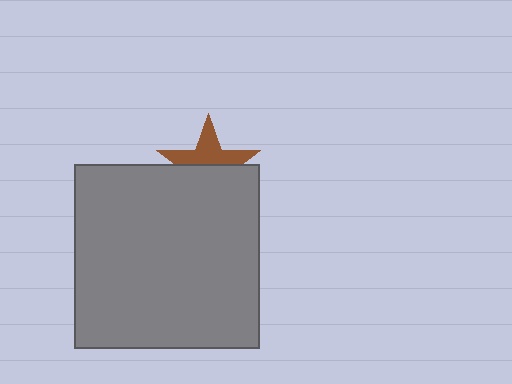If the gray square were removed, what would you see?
You would see the complete brown star.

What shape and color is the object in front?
The object in front is a gray square.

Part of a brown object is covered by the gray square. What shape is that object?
It is a star.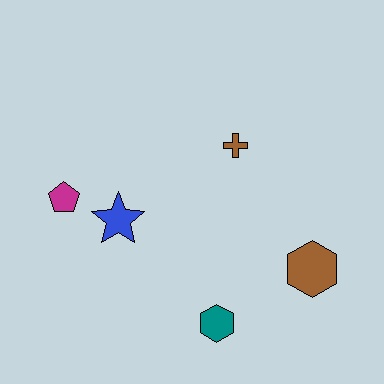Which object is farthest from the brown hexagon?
The magenta pentagon is farthest from the brown hexagon.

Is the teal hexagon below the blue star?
Yes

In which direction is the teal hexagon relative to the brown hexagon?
The teal hexagon is to the left of the brown hexagon.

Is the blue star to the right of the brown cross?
No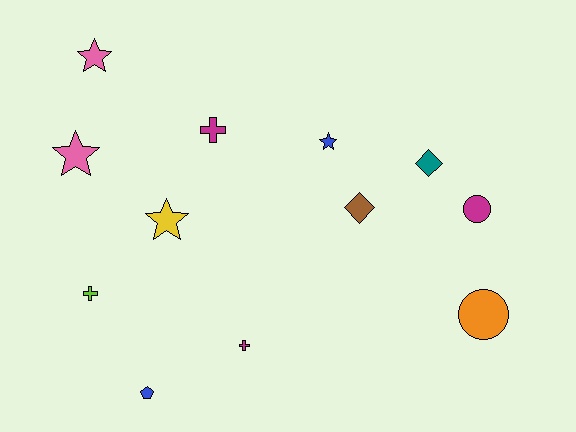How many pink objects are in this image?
There are 2 pink objects.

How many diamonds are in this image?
There are 2 diamonds.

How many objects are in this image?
There are 12 objects.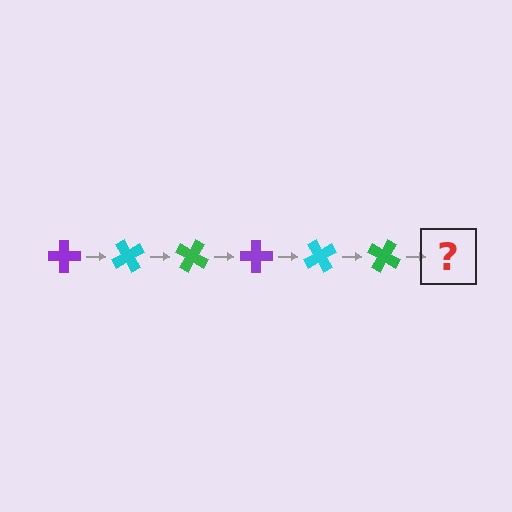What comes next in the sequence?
The next element should be a purple cross, rotated 360 degrees from the start.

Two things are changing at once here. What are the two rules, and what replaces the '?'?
The two rules are that it rotates 60 degrees each step and the color cycles through purple, cyan, and green. The '?' should be a purple cross, rotated 360 degrees from the start.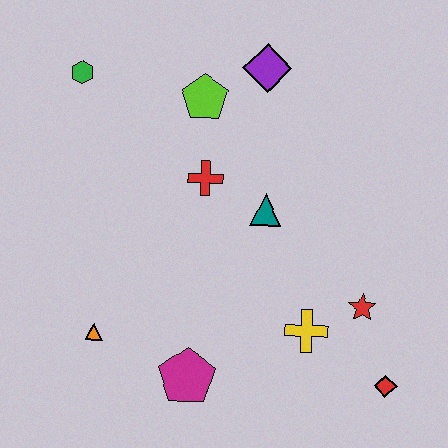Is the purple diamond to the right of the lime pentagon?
Yes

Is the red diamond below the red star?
Yes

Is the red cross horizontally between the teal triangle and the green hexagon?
Yes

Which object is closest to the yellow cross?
The red star is closest to the yellow cross.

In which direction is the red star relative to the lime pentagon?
The red star is below the lime pentagon.